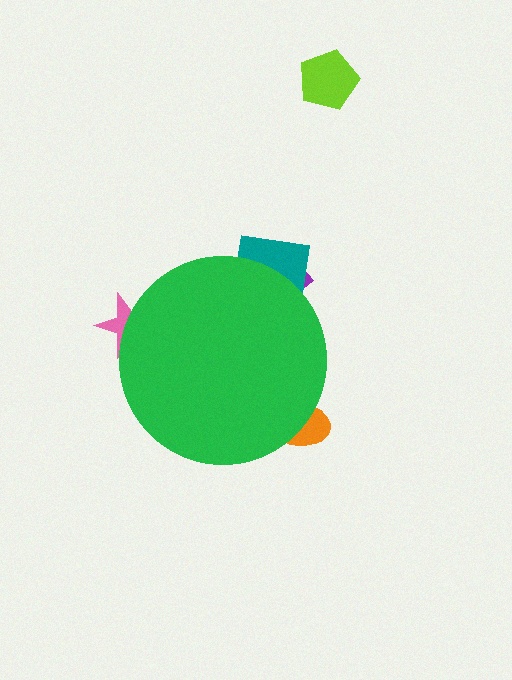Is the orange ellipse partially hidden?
Yes, the orange ellipse is partially hidden behind the green circle.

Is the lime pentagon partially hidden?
No, the lime pentagon is fully visible.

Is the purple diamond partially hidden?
Yes, the purple diamond is partially hidden behind the green circle.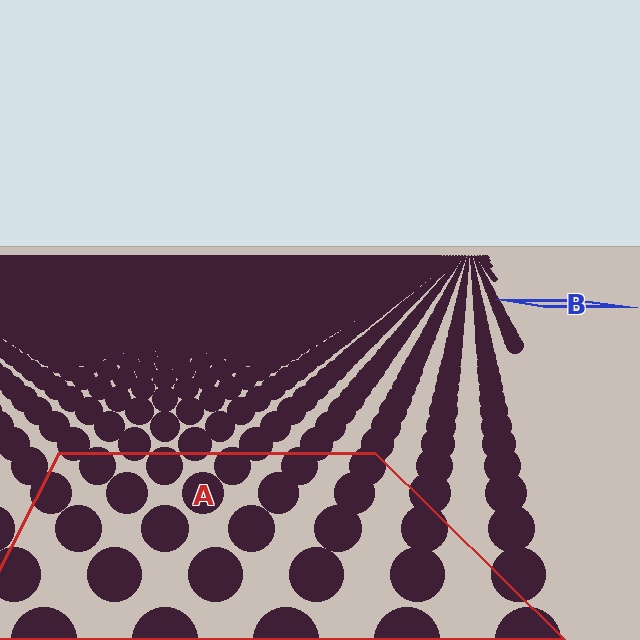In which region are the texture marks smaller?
The texture marks are smaller in region B, because it is farther away.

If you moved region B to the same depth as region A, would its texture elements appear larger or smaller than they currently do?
They would appear larger. At a closer depth, the same texture elements are projected at a bigger on-screen size.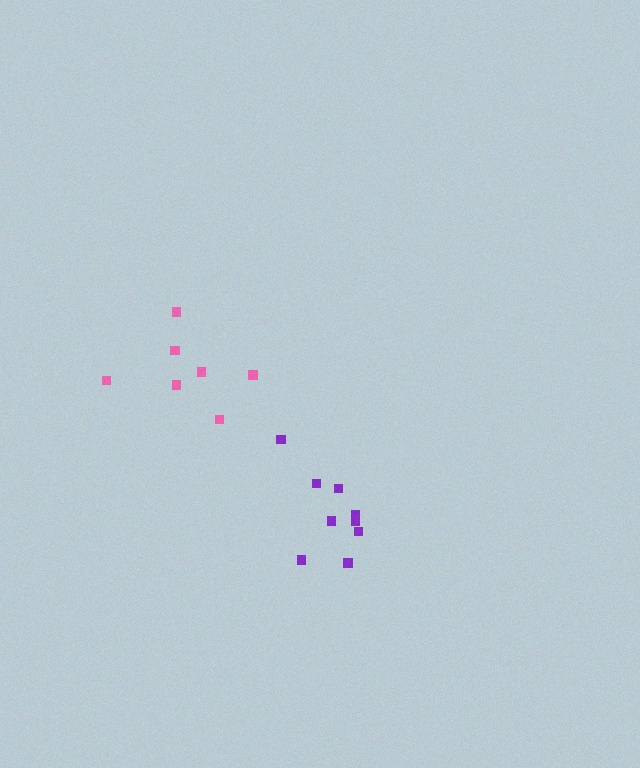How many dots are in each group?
Group 1: 9 dots, Group 2: 7 dots (16 total).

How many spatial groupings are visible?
There are 2 spatial groupings.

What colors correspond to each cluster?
The clusters are colored: purple, pink.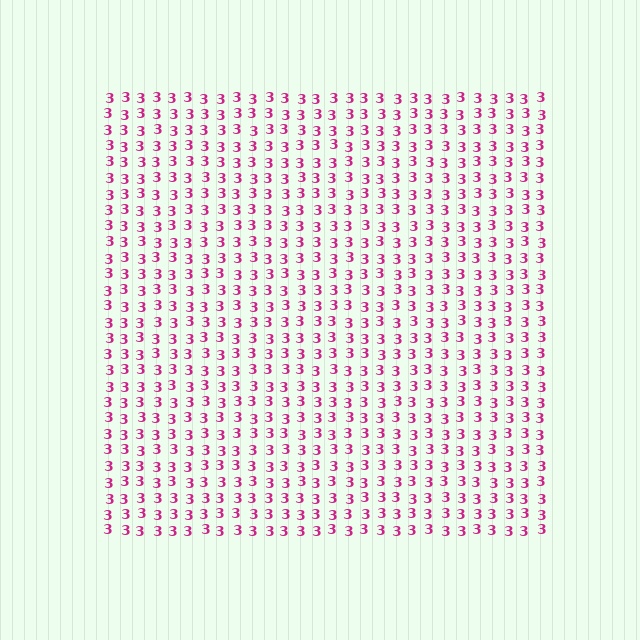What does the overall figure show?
The overall figure shows a square.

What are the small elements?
The small elements are digit 3's.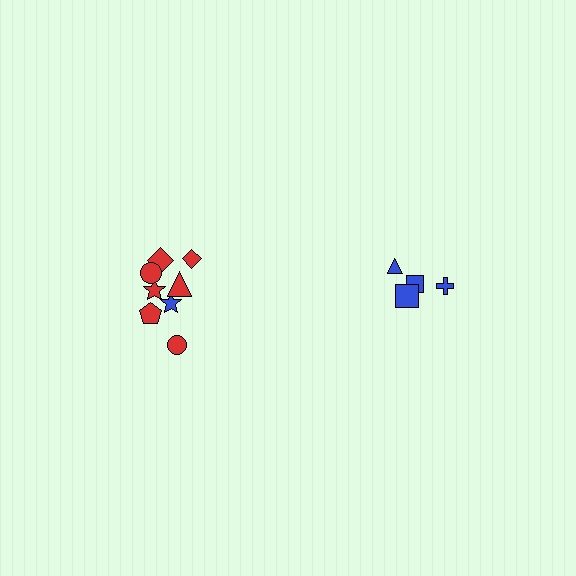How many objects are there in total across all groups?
There are 12 objects.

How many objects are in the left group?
There are 8 objects.